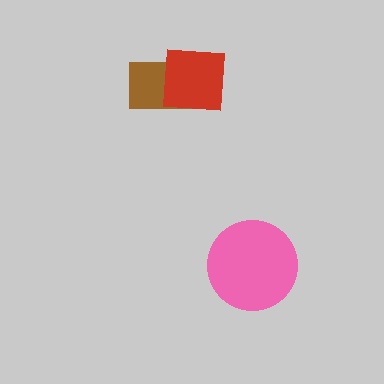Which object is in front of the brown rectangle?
The red square is in front of the brown rectangle.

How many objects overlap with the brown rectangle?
1 object overlaps with the brown rectangle.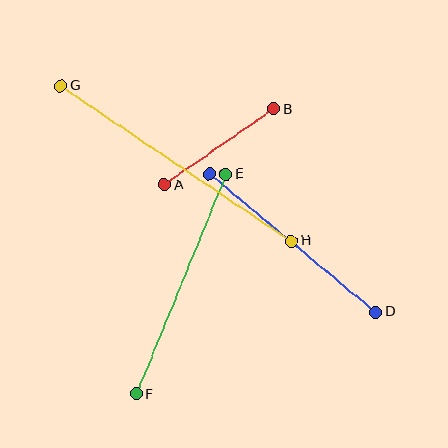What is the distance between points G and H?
The distance is approximately 278 pixels.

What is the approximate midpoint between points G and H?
The midpoint is at approximately (176, 163) pixels.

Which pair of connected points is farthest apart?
Points G and H are farthest apart.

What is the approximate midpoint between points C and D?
The midpoint is at approximately (293, 243) pixels.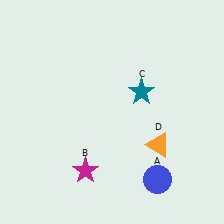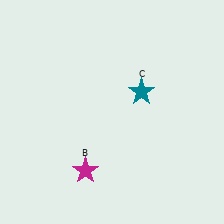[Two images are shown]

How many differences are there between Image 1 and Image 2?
There are 2 differences between the two images.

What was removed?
The orange triangle (D), the blue circle (A) were removed in Image 2.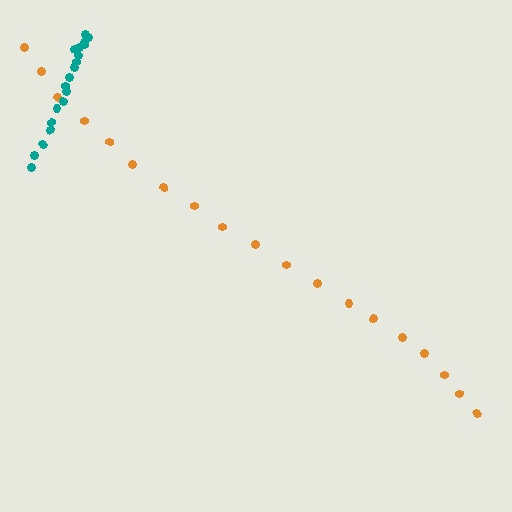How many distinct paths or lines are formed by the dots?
There are 2 distinct paths.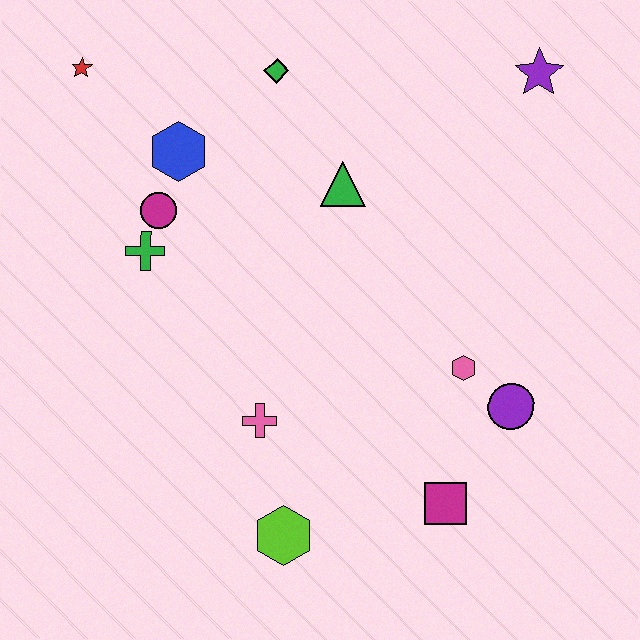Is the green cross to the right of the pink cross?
No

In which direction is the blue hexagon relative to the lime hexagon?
The blue hexagon is above the lime hexagon.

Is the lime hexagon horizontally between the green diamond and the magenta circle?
No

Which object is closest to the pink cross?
The lime hexagon is closest to the pink cross.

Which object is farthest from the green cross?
The purple star is farthest from the green cross.